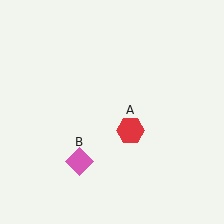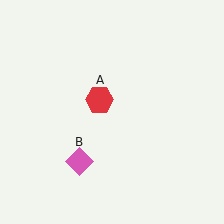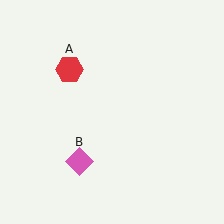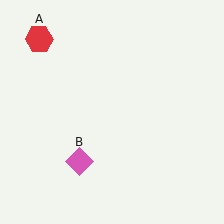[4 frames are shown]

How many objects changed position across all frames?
1 object changed position: red hexagon (object A).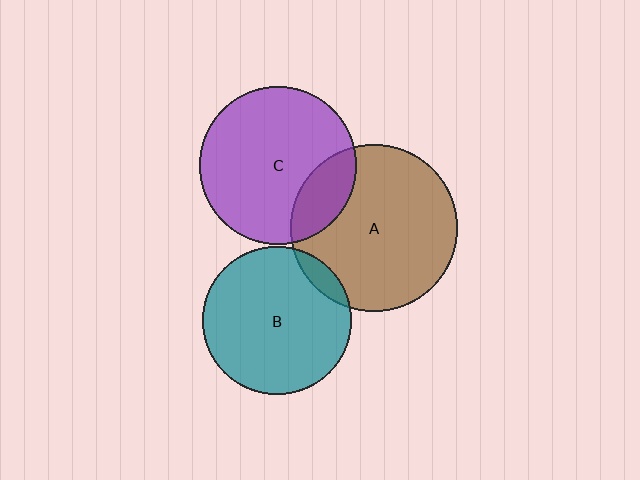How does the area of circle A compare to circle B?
Approximately 1.3 times.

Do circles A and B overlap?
Yes.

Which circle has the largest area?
Circle A (brown).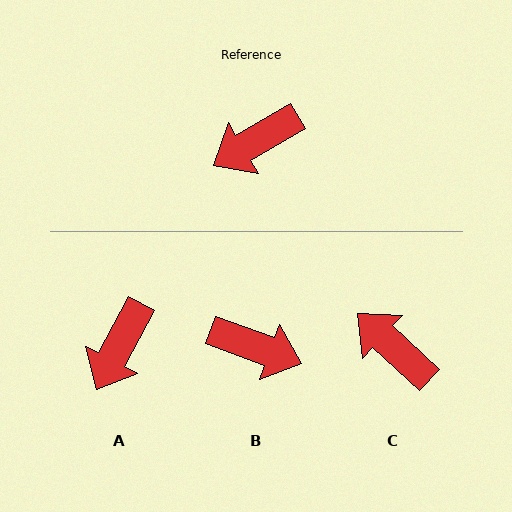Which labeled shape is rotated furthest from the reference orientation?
B, about 130 degrees away.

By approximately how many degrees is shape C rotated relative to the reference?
Approximately 73 degrees clockwise.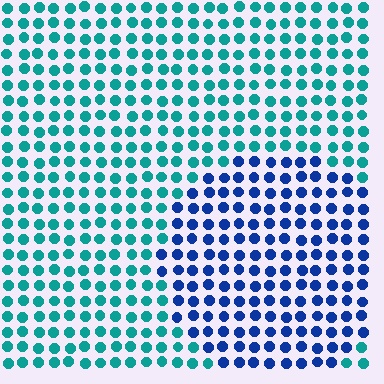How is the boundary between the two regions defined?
The boundary is defined purely by a slight shift in hue (about 47 degrees). Spacing, size, and orientation are identical on both sides.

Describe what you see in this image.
The image is filled with small teal elements in a uniform arrangement. A circle-shaped region is visible where the elements are tinted to a slightly different hue, forming a subtle color boundary.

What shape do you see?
I see a circle.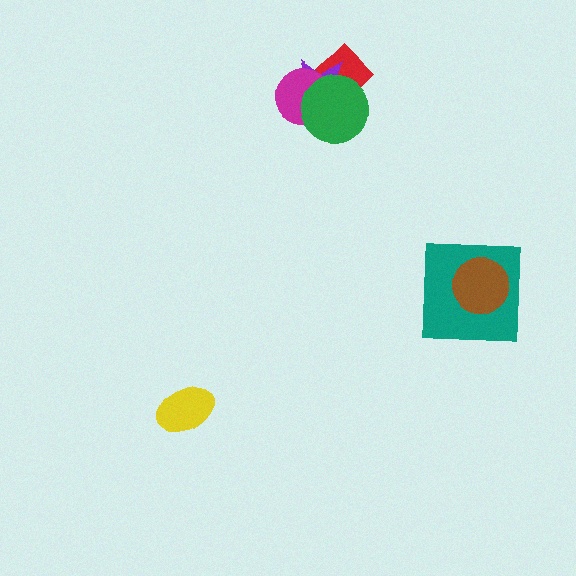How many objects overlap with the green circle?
3 objects overlap with the green circle.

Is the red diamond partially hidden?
Yes, it is partially covered by another shape.